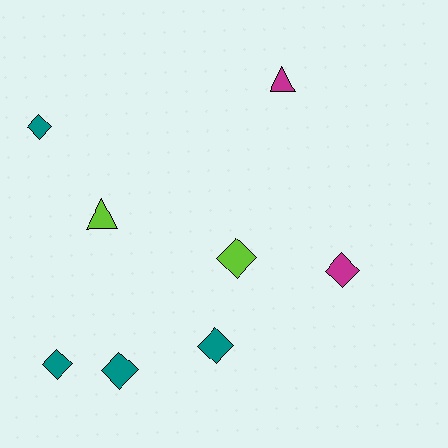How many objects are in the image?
There are 8 objects.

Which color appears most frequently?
Teal, with 4 objects.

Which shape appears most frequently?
Diamond, with 6 objects.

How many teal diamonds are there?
There are 4 teal diamonds.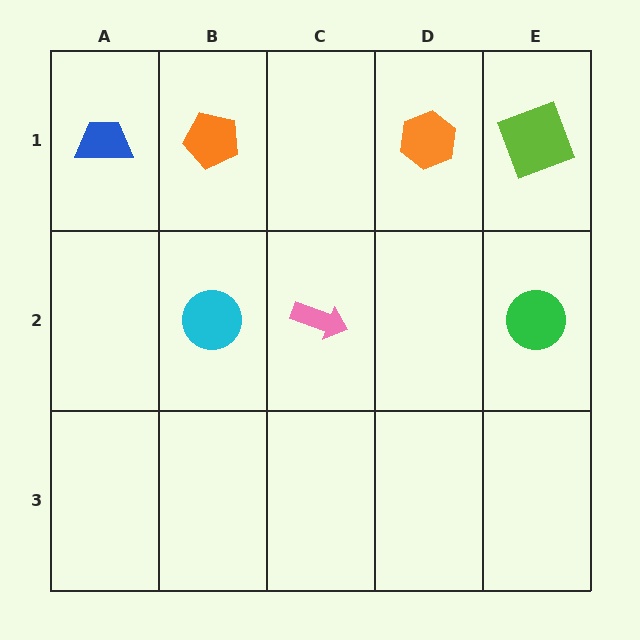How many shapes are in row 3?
0 shapes.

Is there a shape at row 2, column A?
No, that cell is empty.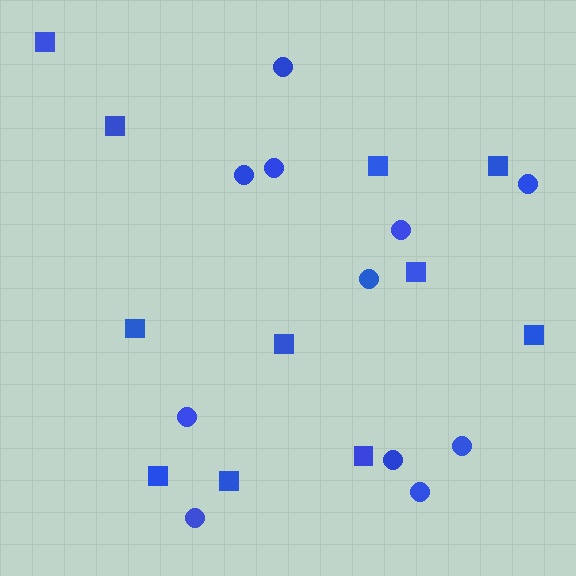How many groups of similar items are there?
There are 2 groups: one group of circles (11) and one group of squares (11).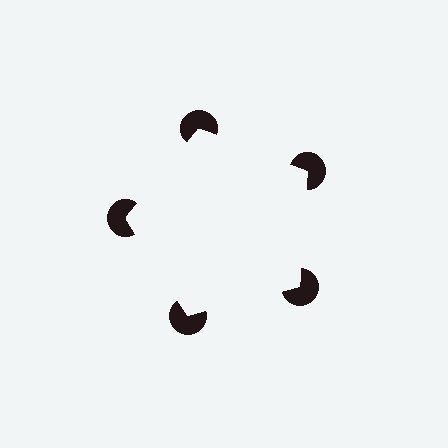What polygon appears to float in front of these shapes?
An illusory pentagon — its edges are inferred from the aligned wedge cuts in the pac-man discs, not physically drawn.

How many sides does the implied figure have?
5 sides.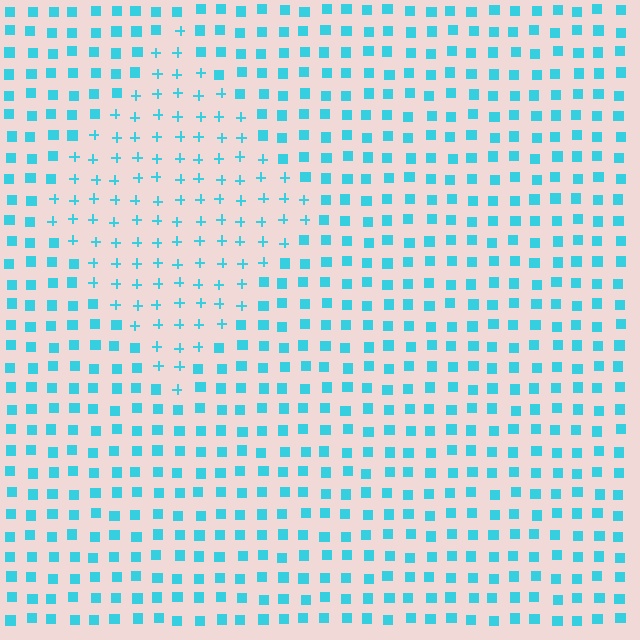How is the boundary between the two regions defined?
The boundary is defined by a change in element shape: plus signs inside vs. squares outside. All elements share the same color and spacing.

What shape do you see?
I see a diamond.